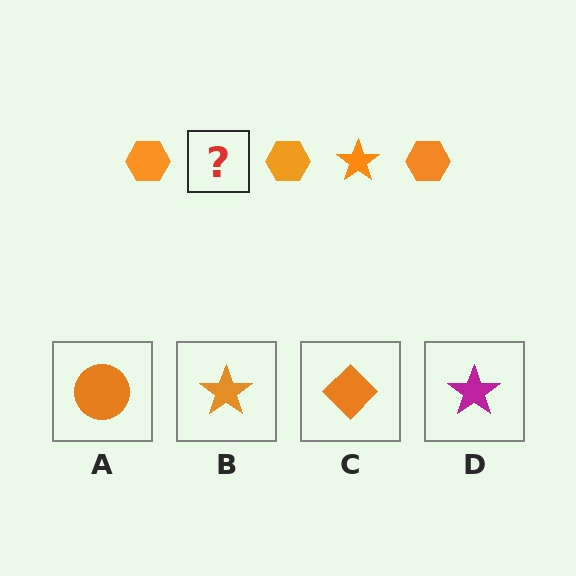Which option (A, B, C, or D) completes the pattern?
B.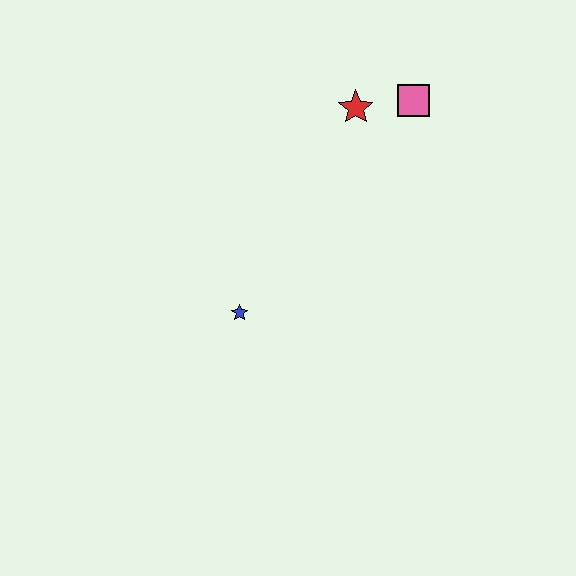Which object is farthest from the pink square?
The blue star is farthest from the pink square.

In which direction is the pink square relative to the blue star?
The pink square is above the blue star.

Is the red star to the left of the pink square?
Yes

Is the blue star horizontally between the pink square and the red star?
No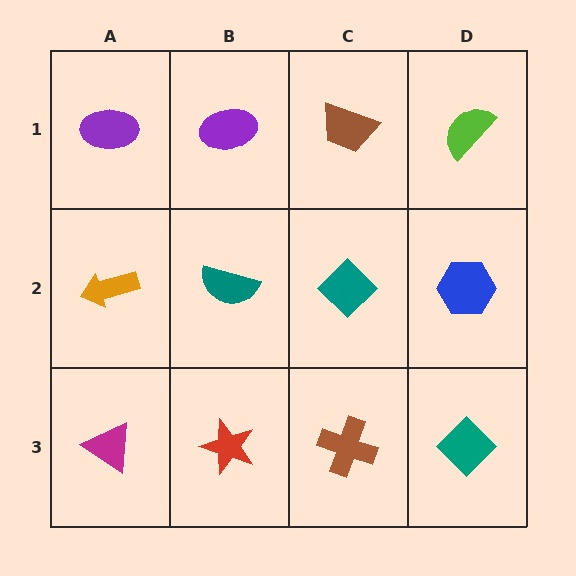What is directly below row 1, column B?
A teal semicircle.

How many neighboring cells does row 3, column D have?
2.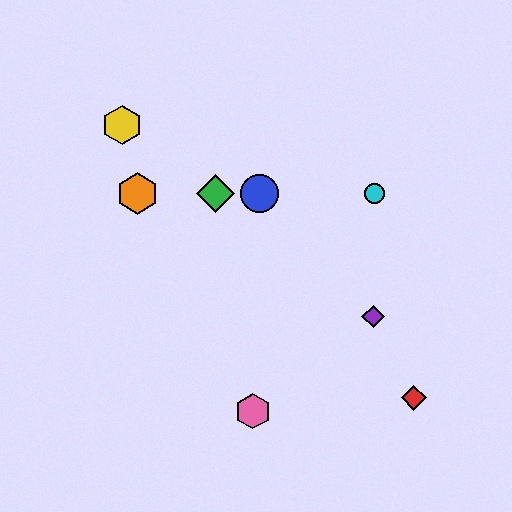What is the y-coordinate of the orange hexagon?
The orange hexagon is at y≈193.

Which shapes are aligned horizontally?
The blue circle, the green diamond, the orange hexagon, the cyan circle are aligned horizontally.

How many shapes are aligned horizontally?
4 shapes (the blue circle, the green diamond, the orange hexagon, the cyan circle) are aligned horizontally.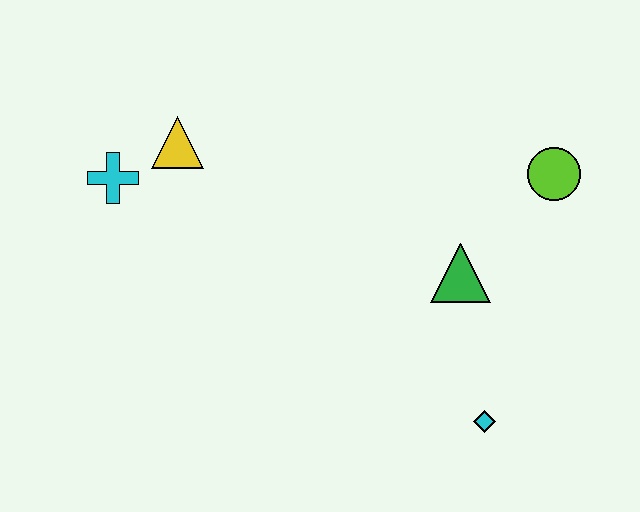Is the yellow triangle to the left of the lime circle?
Yes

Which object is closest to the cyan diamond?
The green triangle is closest to the cyan diamond.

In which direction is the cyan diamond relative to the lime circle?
The cyan diamond is below the lime circle.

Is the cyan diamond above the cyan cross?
No